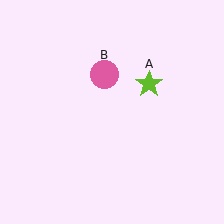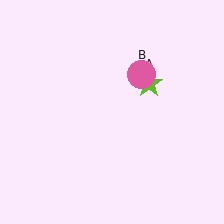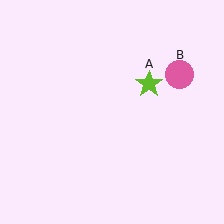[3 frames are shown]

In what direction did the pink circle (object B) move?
The pink circle (object B) moved right.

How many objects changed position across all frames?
1 object changed position: pink circle (object B).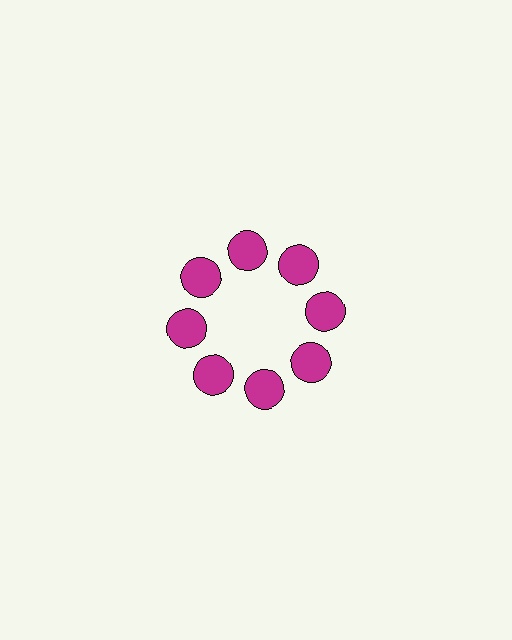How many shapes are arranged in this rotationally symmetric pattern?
There are 8 shapes, arranged in 8 groups of 1.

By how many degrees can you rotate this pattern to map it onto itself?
The pattern maps onto itself every 45 degrees of rotation.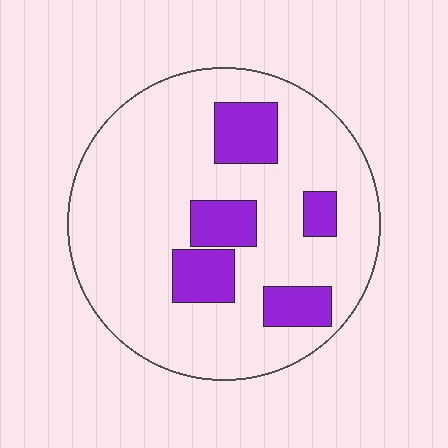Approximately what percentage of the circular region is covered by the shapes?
Approximately 20%.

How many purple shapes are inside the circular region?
5.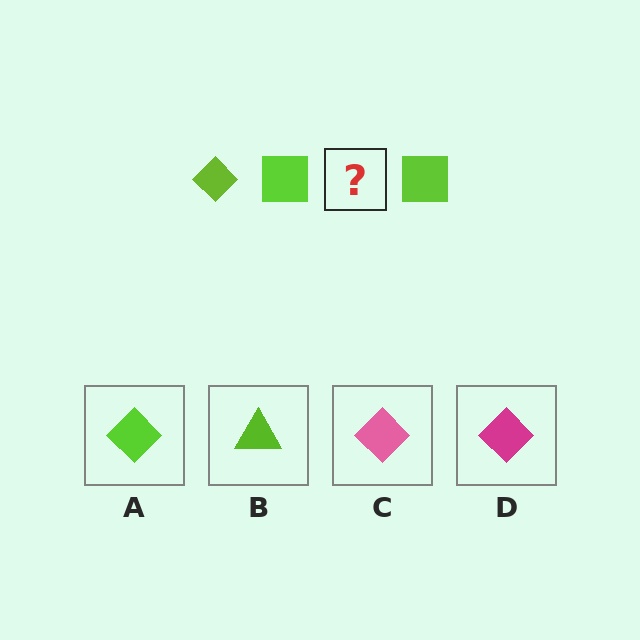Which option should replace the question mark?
Option A.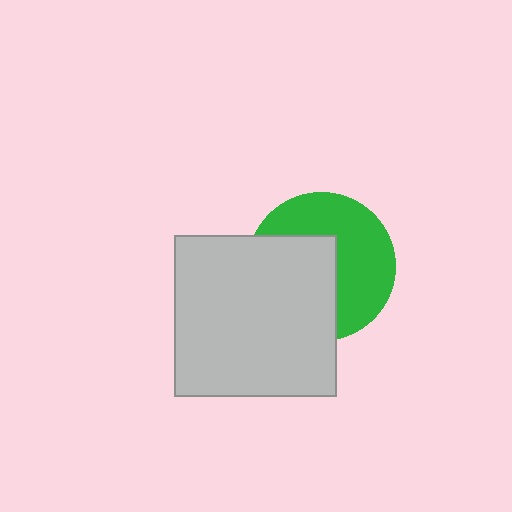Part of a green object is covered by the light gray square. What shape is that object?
It is a circle.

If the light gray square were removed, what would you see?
You would see the complete green circle.